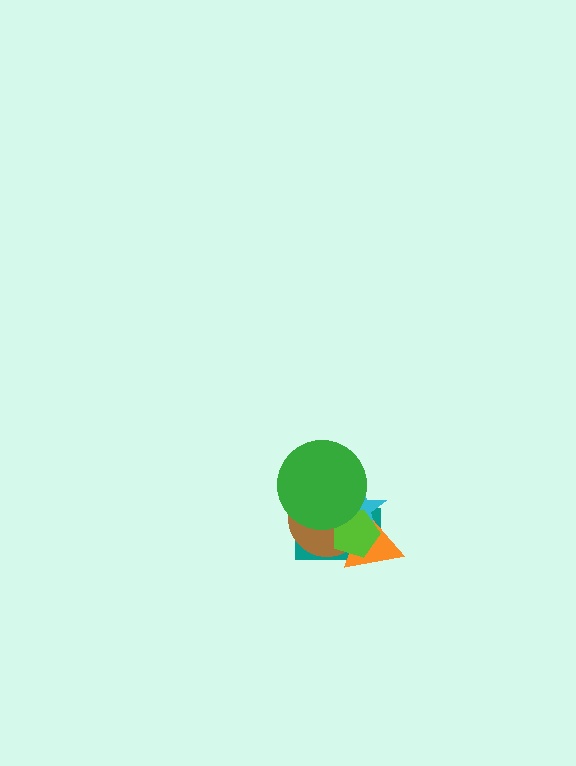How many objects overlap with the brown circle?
5 objects overlap with the brown circle.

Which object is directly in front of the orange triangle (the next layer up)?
The cyan star is directly in front of the orange triangle.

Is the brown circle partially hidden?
Yes, it is partially covered by another shape.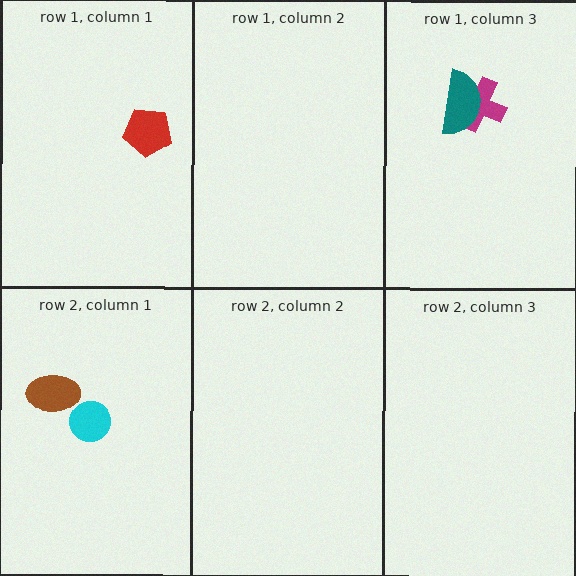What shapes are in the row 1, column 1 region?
The red pentagon.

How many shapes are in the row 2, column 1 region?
2.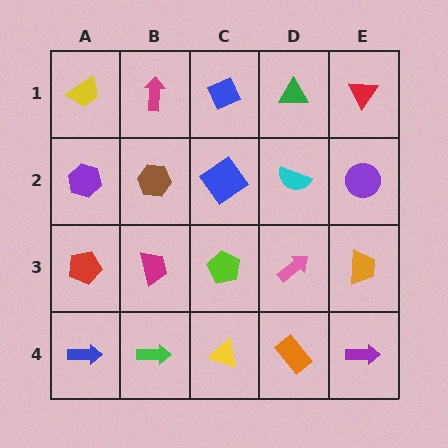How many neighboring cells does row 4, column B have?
3.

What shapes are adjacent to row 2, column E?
A red triangle (row 1, column E), an orange trapezoid (row 3, column E), a cyan semicircle (row 2, column D).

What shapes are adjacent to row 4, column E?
An orange trapezoid (row 3, column E), an orange rectangle (row 4, column D).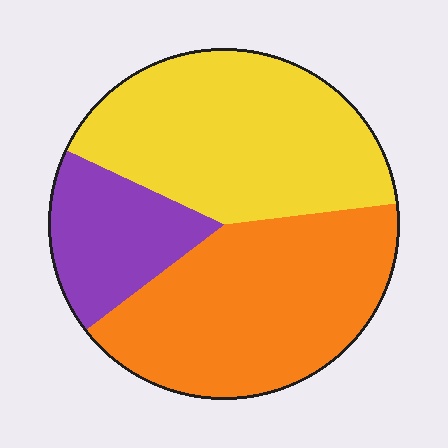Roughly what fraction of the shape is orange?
Orange covers about 40% of the shape.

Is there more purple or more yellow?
Yellow.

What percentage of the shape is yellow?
Yellow covers 41% of the shape.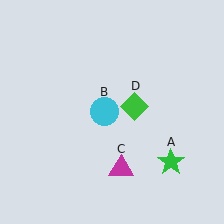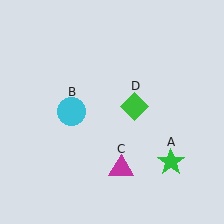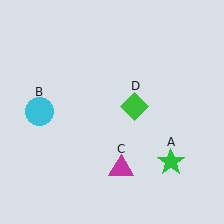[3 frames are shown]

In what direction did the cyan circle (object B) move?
The cyan circle (object B) moved left.